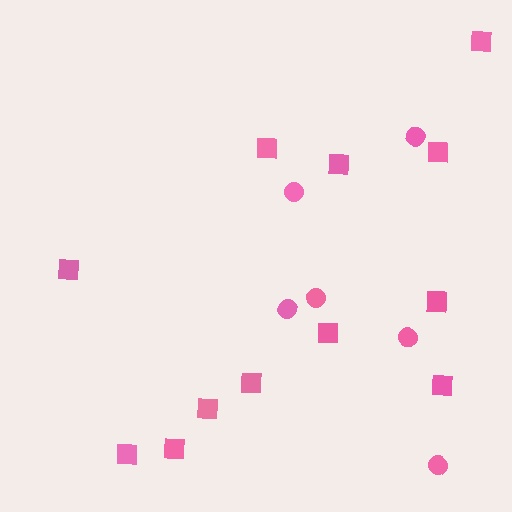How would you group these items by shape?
There are 2 groups: one group of circles (6) and one group of squares (12).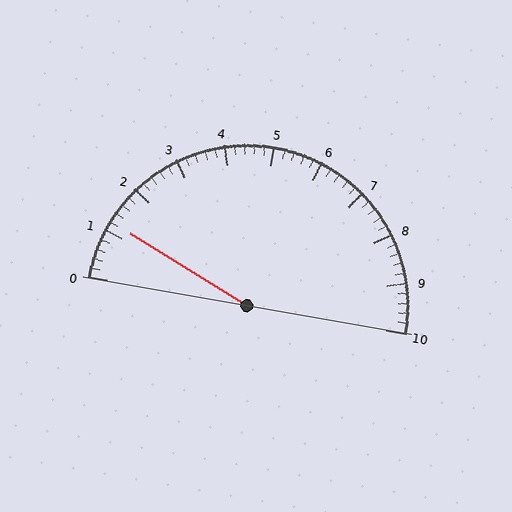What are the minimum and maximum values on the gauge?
The gauge ranges from 0 to 10.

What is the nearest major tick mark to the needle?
The nearest major tick mark is 1.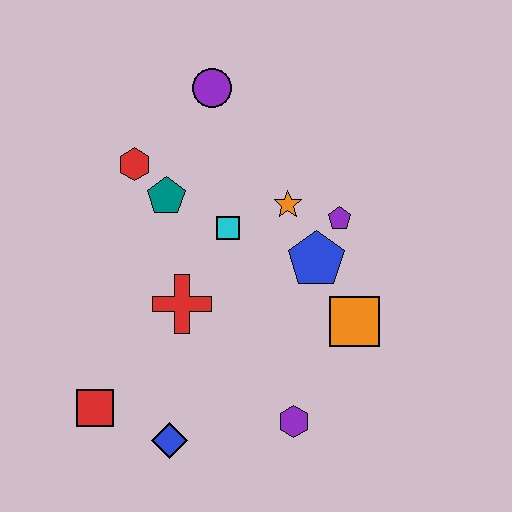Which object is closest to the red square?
The blue diamond is closest to the red square.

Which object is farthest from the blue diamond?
The purple circle is farthest from the blue diamond.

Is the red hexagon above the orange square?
Yes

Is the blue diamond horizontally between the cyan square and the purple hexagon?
No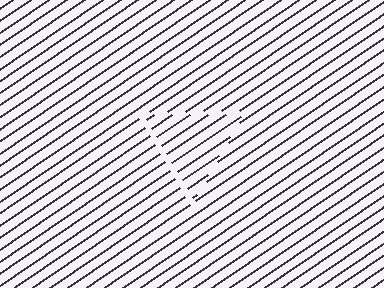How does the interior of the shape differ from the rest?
The interior of the shape contains the same grating, shifted by half a period — the contour is defined by the phase discontinuity where line-ends from the inner and outer gratings abut.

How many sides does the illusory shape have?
3 sides — the line-ends trace a triangle.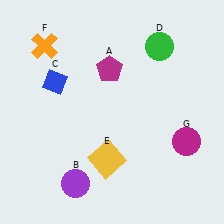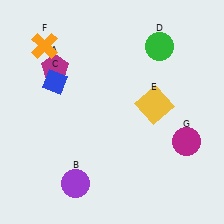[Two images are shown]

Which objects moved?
The objects that moved are: the magenta pentagon (A), the yellow square (E).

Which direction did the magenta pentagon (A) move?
The magenta pentagon (A) moved left.